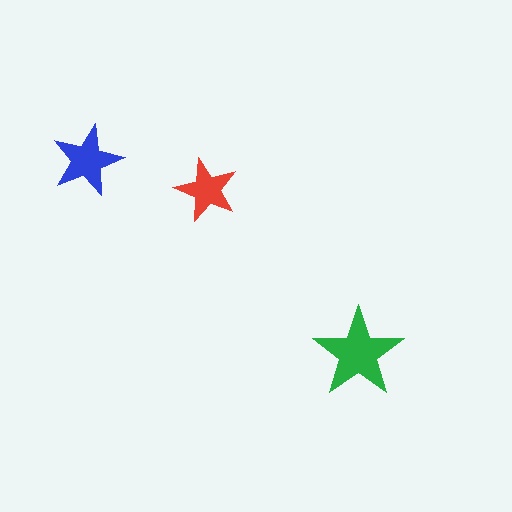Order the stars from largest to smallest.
the green one, the blue one, the red one.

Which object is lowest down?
The green star is bottommost.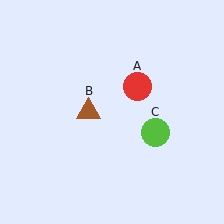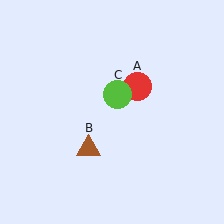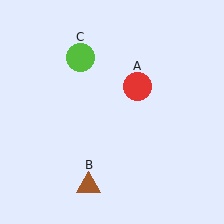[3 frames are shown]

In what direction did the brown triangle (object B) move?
The brown triangle (object B) moved down.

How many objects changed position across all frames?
2 objects changed position: brown triangle (object B), lime circle (object C).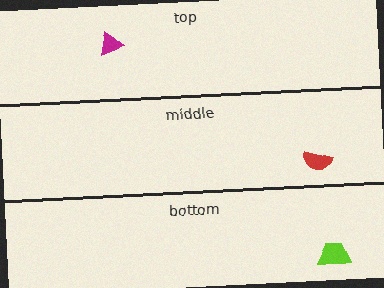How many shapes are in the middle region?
1.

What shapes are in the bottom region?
The lime trapezoid.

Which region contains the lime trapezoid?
The bottom region.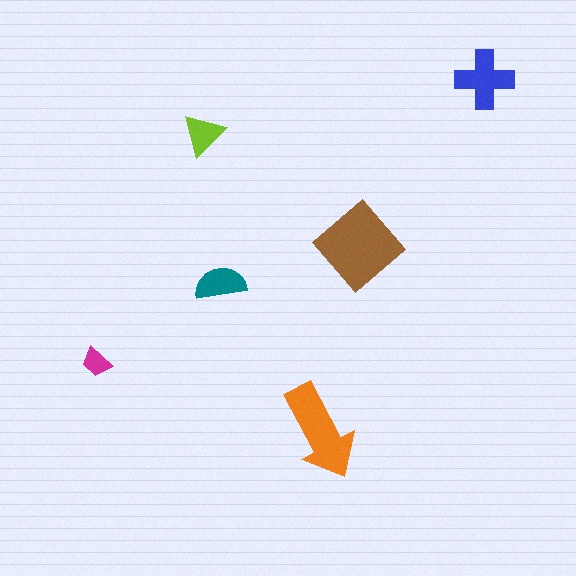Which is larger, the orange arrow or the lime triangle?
The orange arrow.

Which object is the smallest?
The magenta trapezoid.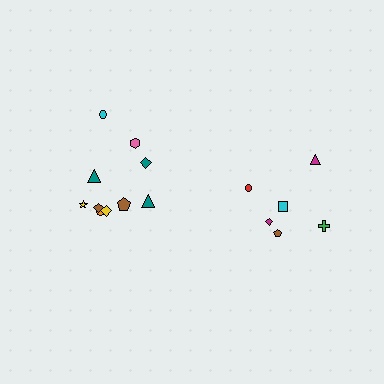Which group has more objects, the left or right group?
The left group.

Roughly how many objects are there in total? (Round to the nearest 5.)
Roughly 15 objects in total.